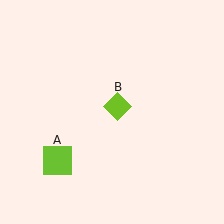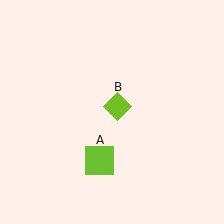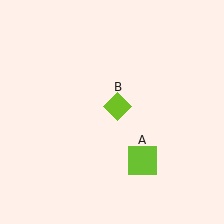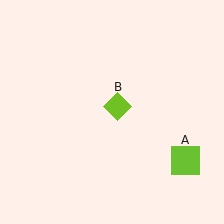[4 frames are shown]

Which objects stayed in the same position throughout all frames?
Lime diamond (object B) remained stationary.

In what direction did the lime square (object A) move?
The lime square (object A) moved right.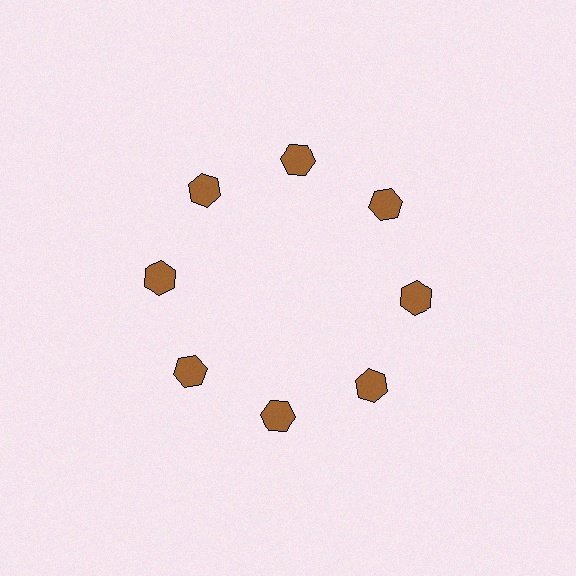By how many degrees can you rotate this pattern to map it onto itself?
The pattern maps onto itself every 45 degrees of rotation.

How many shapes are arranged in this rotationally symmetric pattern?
There are 8 shapes, arranged in 8 groups of 1.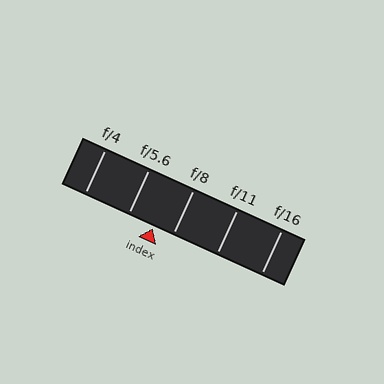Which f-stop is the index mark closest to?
The index mark is closest to f/8.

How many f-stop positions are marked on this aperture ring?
There are 5 f-stop positions marked.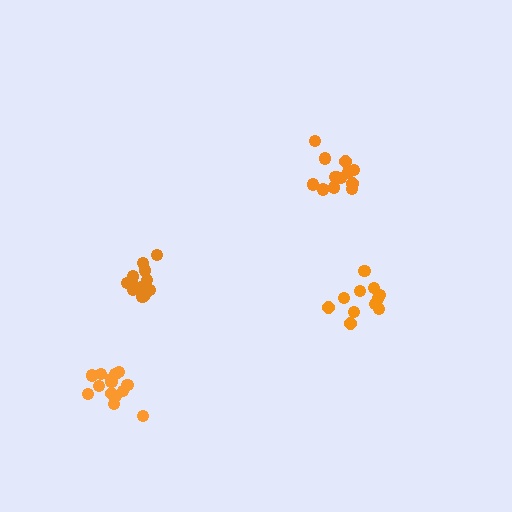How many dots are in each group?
Group 1: 14 dots, Group 2: 13 dots, Group 3: 11 dots, Group 4: 14 dots (52 total).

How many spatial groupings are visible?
There are 4 spatial groupings.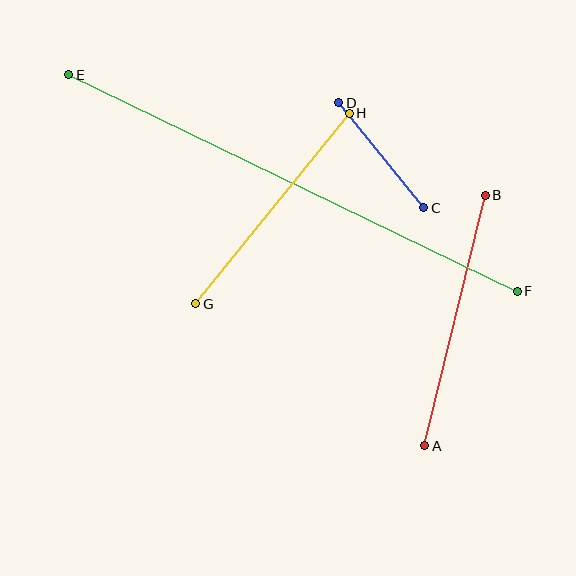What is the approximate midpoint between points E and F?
The midpoint is at approximately (293, 183) pixels.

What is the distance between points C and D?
The distance is approximately 135 pixels.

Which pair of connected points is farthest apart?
Points E and F are farthest apart.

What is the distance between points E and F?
The distance is approximately 498 pixels.